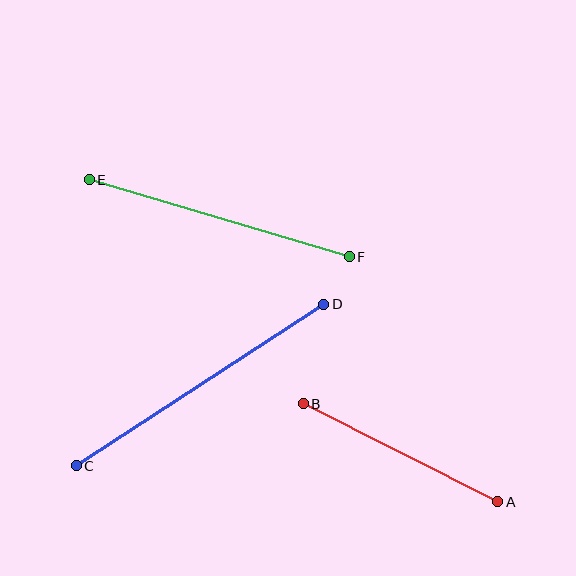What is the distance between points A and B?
The distance is approximately 218 pixels.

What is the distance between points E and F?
The distance is approximately 271 pixels.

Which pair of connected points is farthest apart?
Points C and D are farthest apart.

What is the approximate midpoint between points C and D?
The midpoint is at approximately (200, 385) pixels.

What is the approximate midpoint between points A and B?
The midpoint is at approximately (400, 453) pixels.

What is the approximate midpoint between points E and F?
The midpoint is at approximately (219, 218) pixels.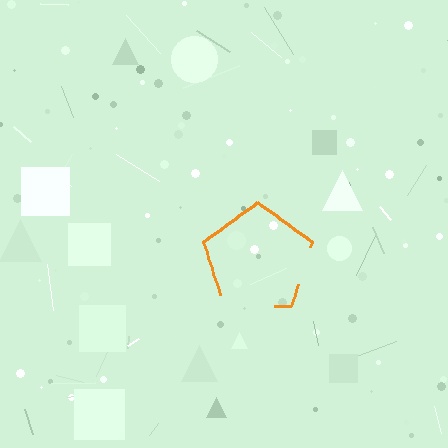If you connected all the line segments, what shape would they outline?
They would outline a pentagon.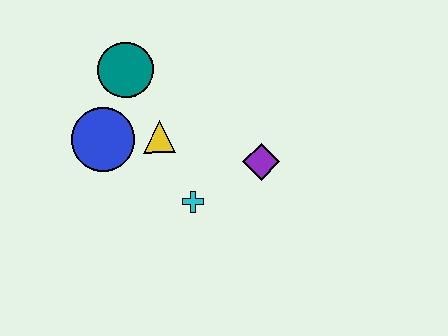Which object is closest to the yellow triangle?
The blue circle is closest to the yellow triangle.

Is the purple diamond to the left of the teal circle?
No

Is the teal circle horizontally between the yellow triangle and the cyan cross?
No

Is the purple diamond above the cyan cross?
Yes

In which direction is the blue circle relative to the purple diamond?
The blue circle is to the left of the purple diamond.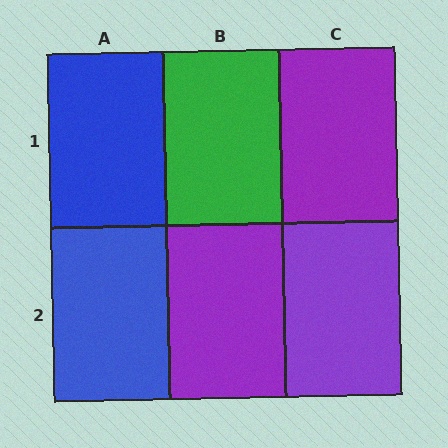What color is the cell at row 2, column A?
Blue.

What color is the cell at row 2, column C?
Purple.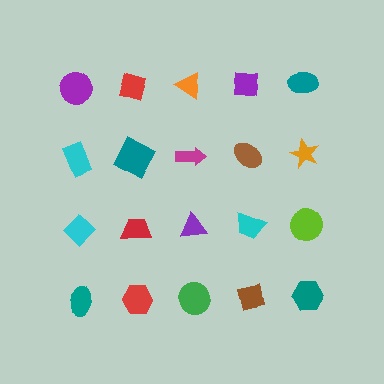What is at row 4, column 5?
A teal hexagon.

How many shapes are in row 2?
5 shapes.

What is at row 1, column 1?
A purple circle.